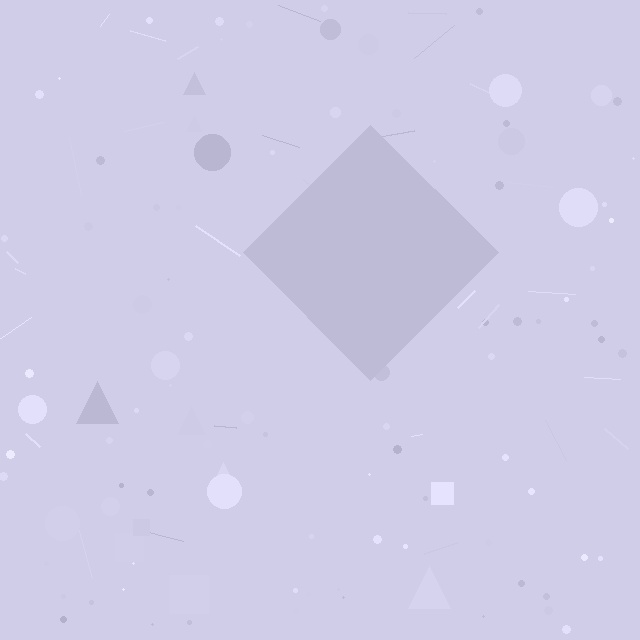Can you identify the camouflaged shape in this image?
The camouflaged shape is a diamond.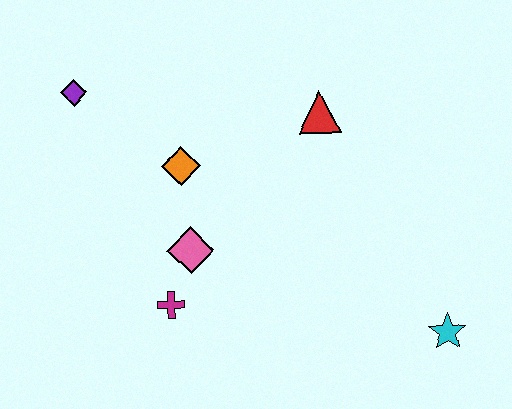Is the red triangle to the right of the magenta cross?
Yes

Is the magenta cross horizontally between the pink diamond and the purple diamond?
Yes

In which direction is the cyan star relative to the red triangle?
The cyan star is below the red triangle.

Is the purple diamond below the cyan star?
No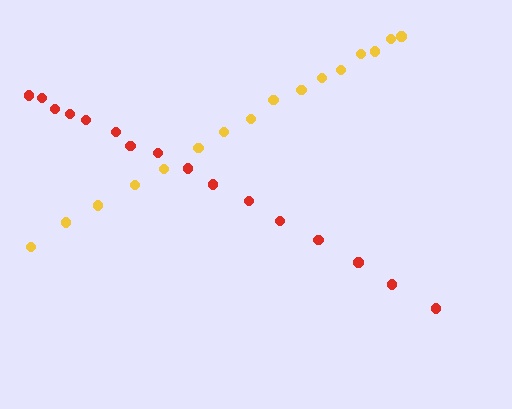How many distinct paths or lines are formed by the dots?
There are 2 distinct paths.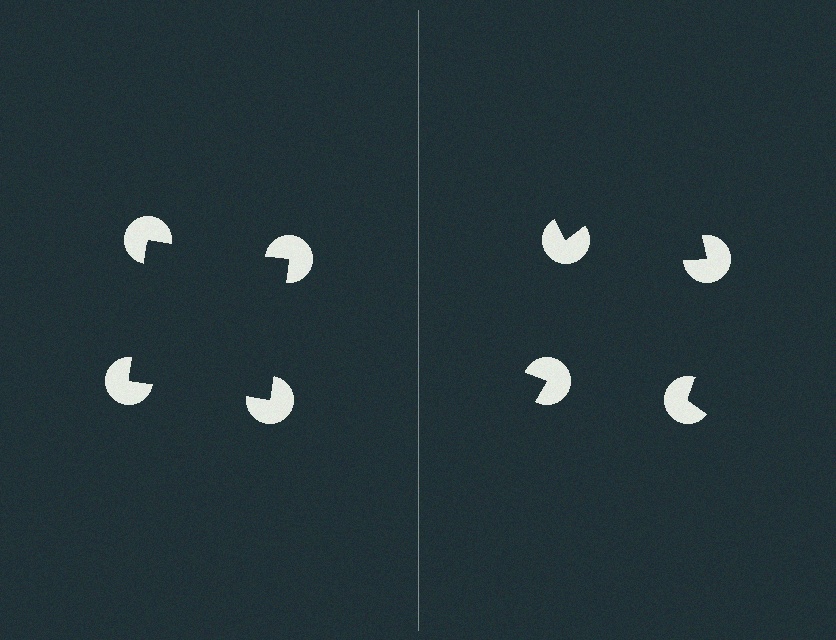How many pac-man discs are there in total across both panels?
8 — 4 on each side.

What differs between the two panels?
The pac-man discs are positioned identically on both sides; only the wedge orientations differ. On the left they align to a square; on the right they are misaligned.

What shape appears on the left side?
An illusory square.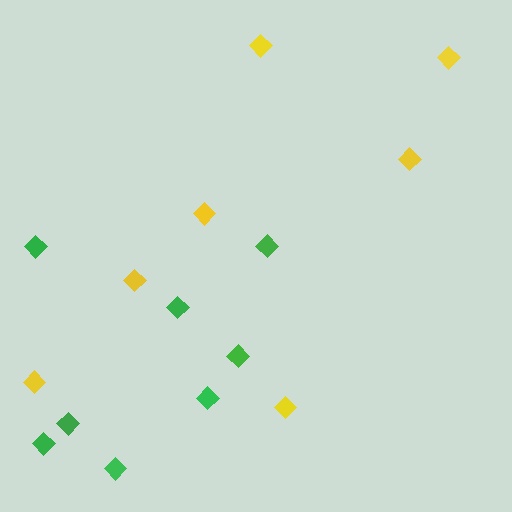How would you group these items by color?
There are 2 groups: one group of yellow diamonds (7) and one group of green diamonds (8).